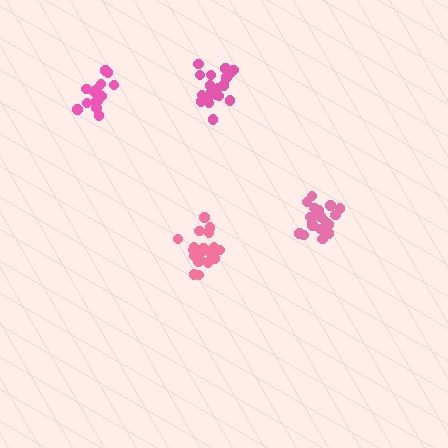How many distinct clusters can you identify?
There are 4 distinct clusters.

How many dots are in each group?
Group 1: 19 dots, Group 2: 20 dots, Group 3: 16 dots, Group 4: 19 dots (74 total).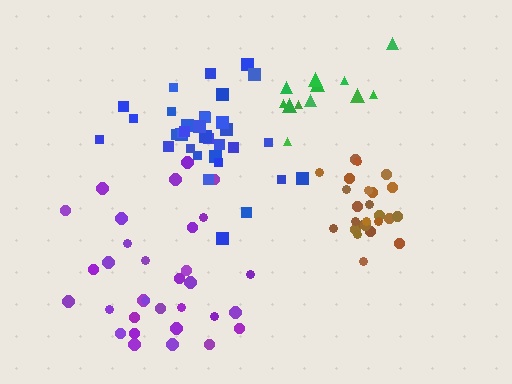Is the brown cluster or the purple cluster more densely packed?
Brown.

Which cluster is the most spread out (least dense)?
Green.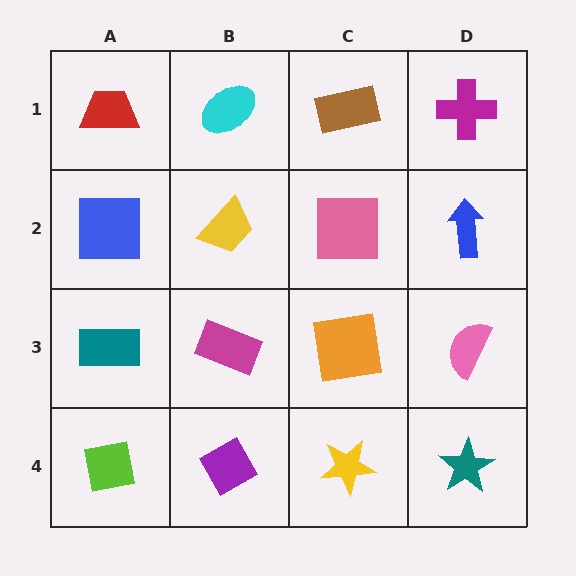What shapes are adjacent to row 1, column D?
A blue arrow (row 2, column D), a brown rectangle (row 1, column C).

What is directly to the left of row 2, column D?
A pink square.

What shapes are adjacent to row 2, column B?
A cyan ellipse (row 1, column B), a magenta rectangle (row 3, column B), a blue square (row 2, column A), a pink square (row 2, column C).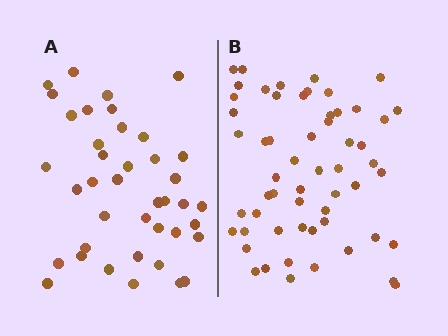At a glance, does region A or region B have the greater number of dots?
Region B (the right region) has more dots.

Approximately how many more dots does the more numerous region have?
Region B has approximately 15 more dots than region A.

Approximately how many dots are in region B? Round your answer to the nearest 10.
About 60 dots. (The exact count is 57, which rounds to 60.)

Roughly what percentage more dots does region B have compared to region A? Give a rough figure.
About 40% more.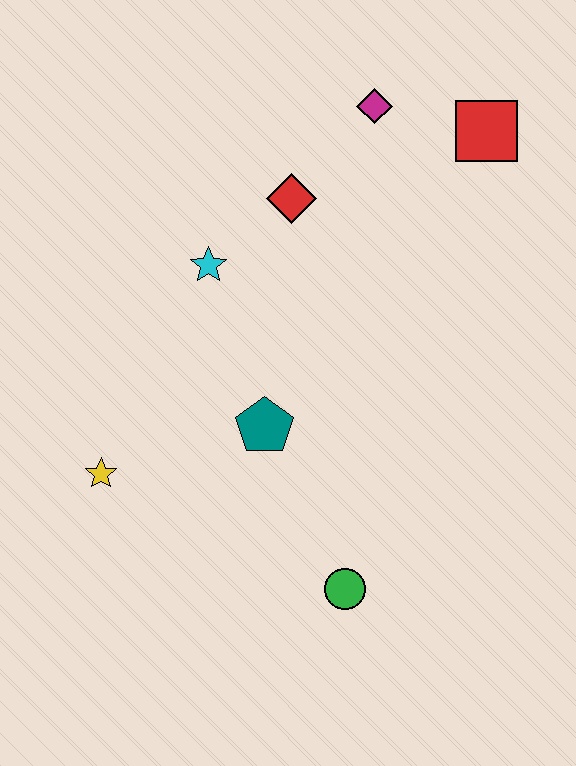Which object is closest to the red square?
The magenta diamond is closest to the red square.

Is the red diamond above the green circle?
Yes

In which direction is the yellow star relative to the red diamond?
The yellow star is below the red diamond.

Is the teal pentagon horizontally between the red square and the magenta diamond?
No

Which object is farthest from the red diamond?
The green circle is farthest from the red diamond.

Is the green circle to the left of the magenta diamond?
Yes